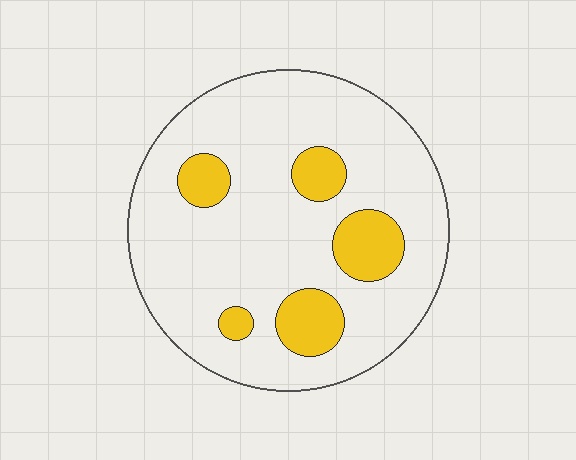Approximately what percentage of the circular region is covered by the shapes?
Approximately 15%.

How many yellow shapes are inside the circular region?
5.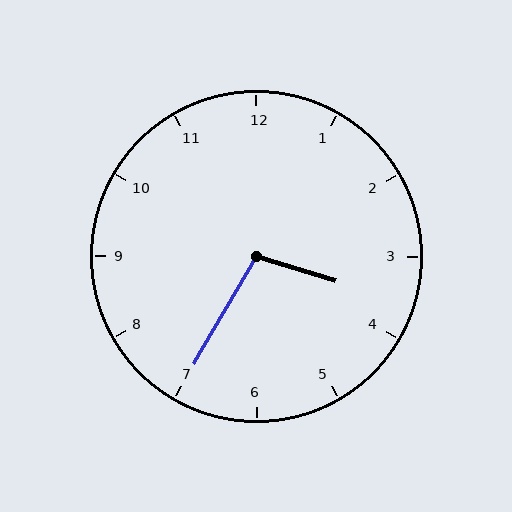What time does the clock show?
3:35.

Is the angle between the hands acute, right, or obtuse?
It is obtuse.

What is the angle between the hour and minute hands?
Approximately 102 degrees.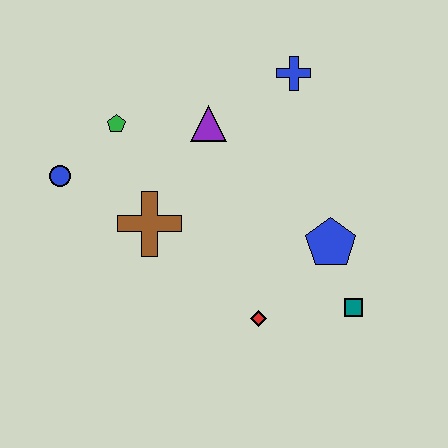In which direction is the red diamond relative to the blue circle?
The red diamond is to the right of the blue circle.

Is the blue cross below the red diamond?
No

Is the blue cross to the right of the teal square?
No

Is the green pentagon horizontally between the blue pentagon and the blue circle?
Yes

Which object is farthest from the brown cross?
The teal square is farthest from the brown cross.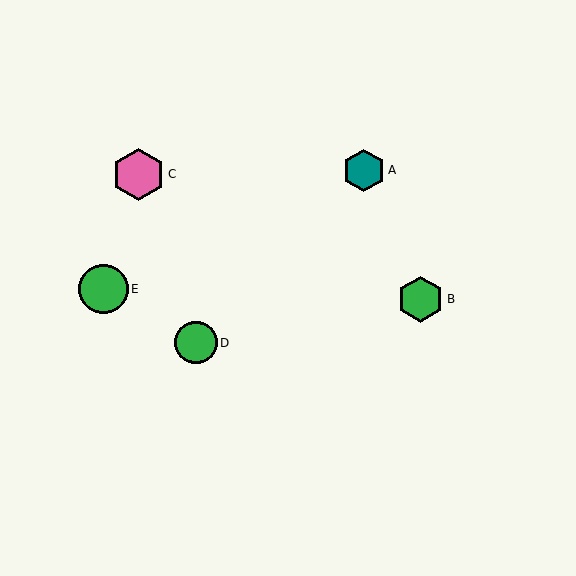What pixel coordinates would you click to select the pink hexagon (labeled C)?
Click at (138, 174) to select the pink hexagon C.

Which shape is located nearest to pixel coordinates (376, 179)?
The teal hexagon (labeled A) at (364, 170) is nearest to that location.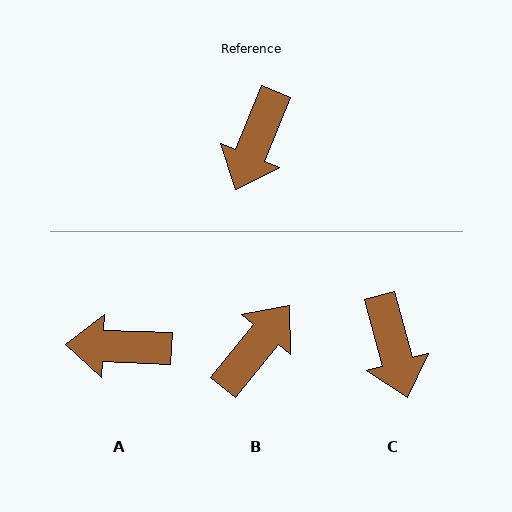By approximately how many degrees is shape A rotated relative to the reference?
Approximately 70 degrees clockwise.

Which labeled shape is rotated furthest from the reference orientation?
B, about 164 degrees away.